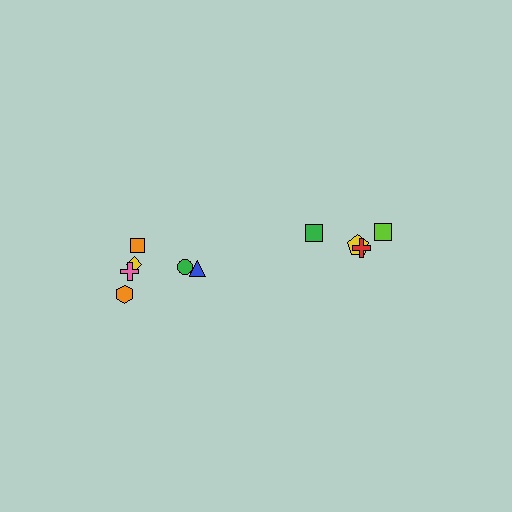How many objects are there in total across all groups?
There are 10 objects.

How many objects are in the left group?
There are 6 objects.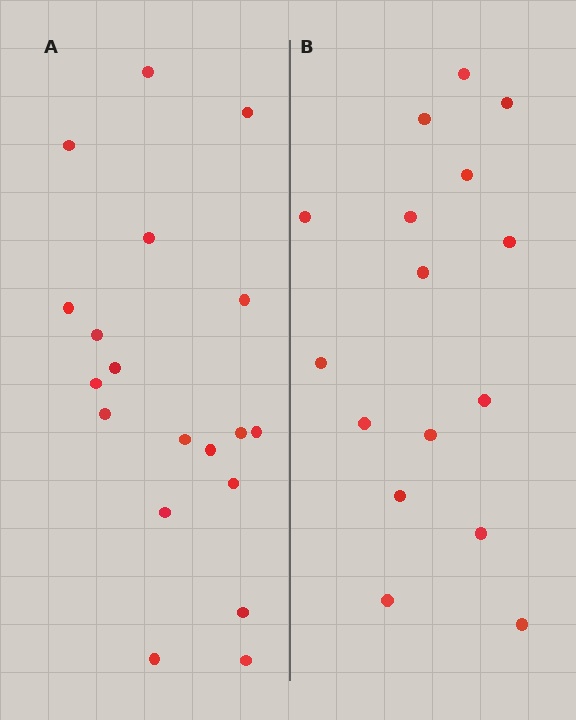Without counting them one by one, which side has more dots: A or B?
Region A (the left region) has more dots.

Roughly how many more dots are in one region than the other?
Region A has just a few more — roughly 2 or 3 more dots than region B.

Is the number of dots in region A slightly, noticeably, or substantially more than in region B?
Region A has only slightly more — the two regions are fairly close. The ratio is roughly 1.2 to 1.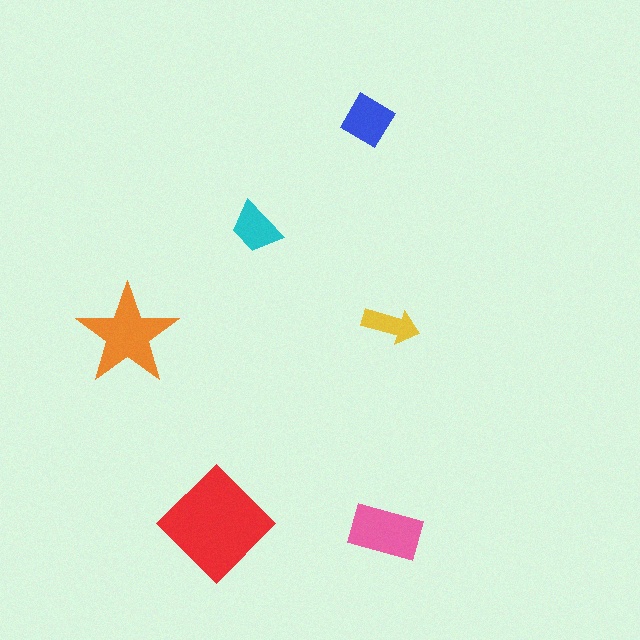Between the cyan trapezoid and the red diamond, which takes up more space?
The red diamond.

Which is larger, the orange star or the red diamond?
The red diamond.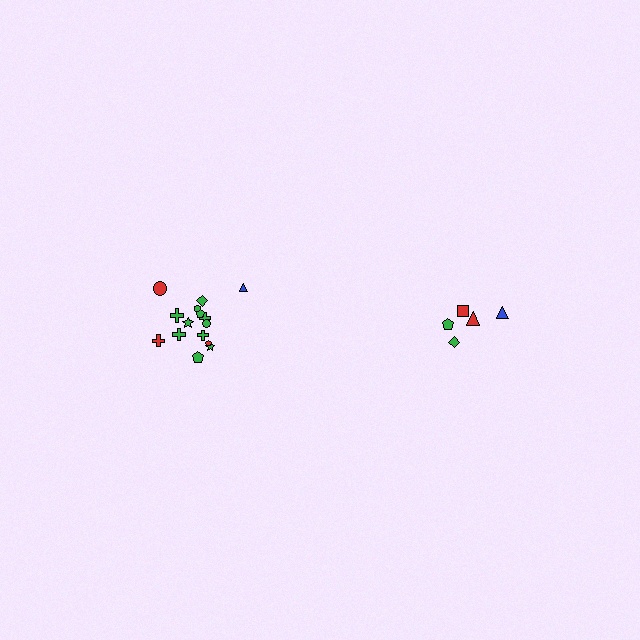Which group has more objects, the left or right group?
The left group.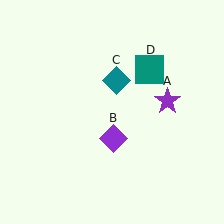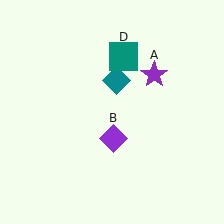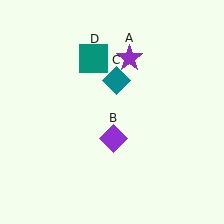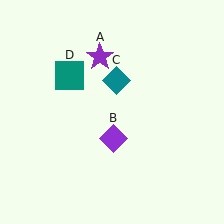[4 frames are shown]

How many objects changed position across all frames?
2 objects changed position: purple star (object A), teal square (object D).